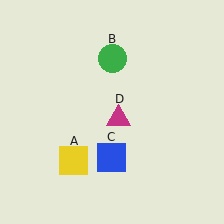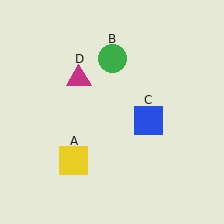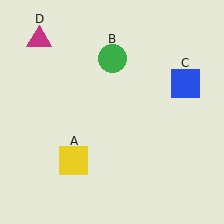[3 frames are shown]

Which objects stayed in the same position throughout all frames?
Yellow square (object A) and green circle (object B) remained stationary.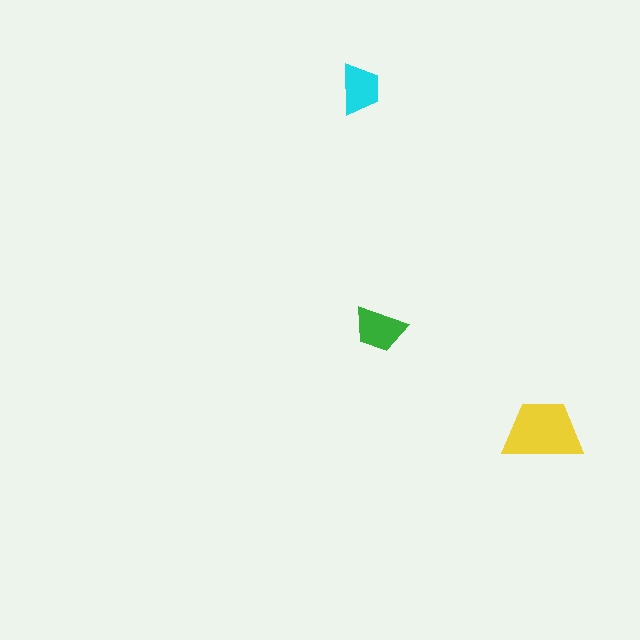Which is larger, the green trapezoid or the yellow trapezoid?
The yellow one.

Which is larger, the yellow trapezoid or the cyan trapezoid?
The yellow one.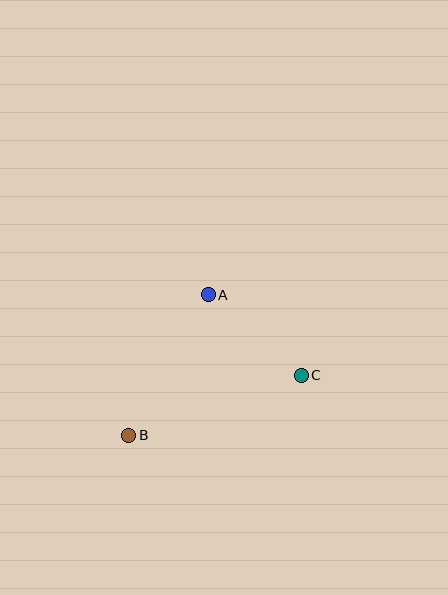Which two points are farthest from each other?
Points B and C are farthest from each other.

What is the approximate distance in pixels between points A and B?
The distance between A and B is approximately 162 pixels.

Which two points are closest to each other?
Points A and C are closest to each other.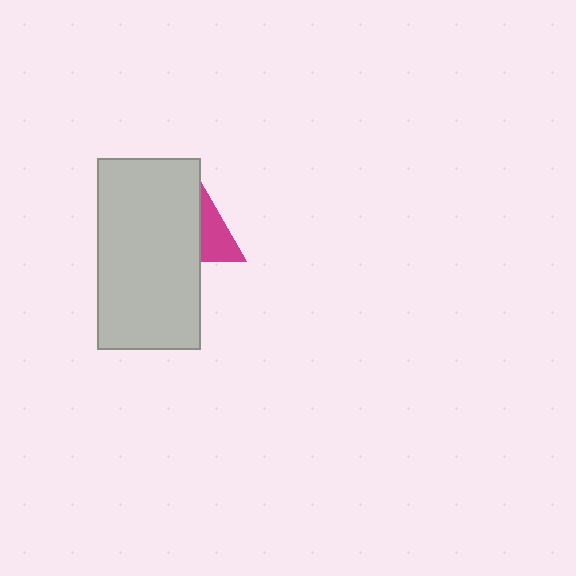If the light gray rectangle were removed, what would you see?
You would see the complete magenta triangle.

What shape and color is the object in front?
The object in front is a light gray rectangle.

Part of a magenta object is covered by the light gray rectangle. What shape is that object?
It is a triangle.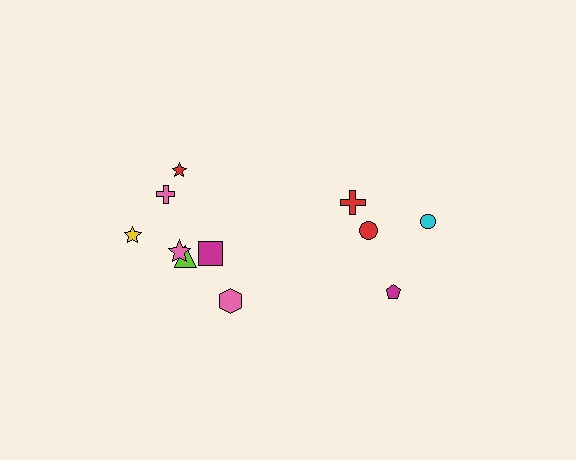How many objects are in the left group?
There are 7 objects.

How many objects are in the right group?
There are 4 objects.